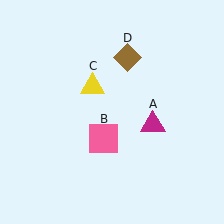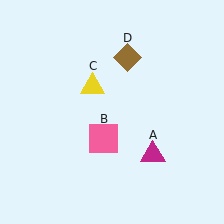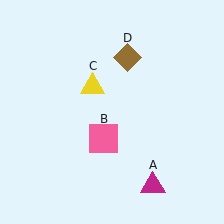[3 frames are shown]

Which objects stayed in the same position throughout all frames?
Pink square (object B) and yellow triangle (object C) and brown diamond (object D) remained stationary.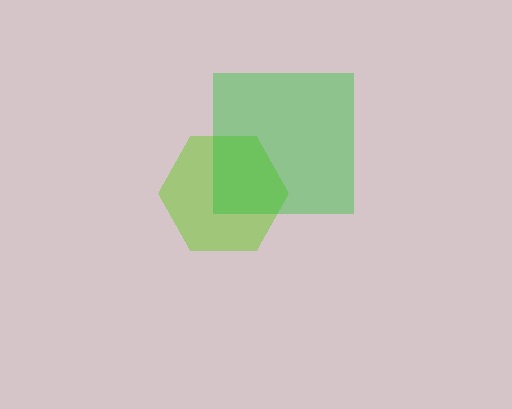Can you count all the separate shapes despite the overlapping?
Yes, there are 2 separate shapes.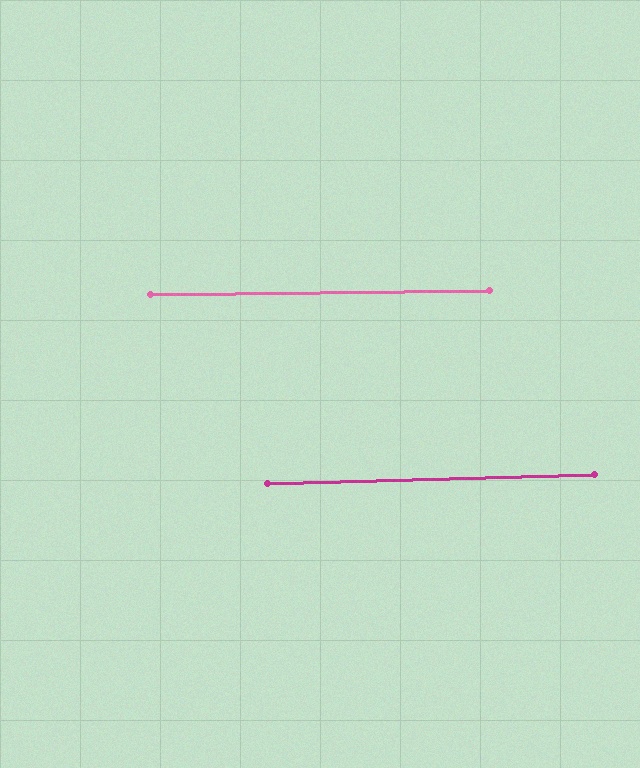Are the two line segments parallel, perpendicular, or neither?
Parallel — their directions differ by only 1.0°.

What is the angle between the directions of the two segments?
Approximately 1 degree.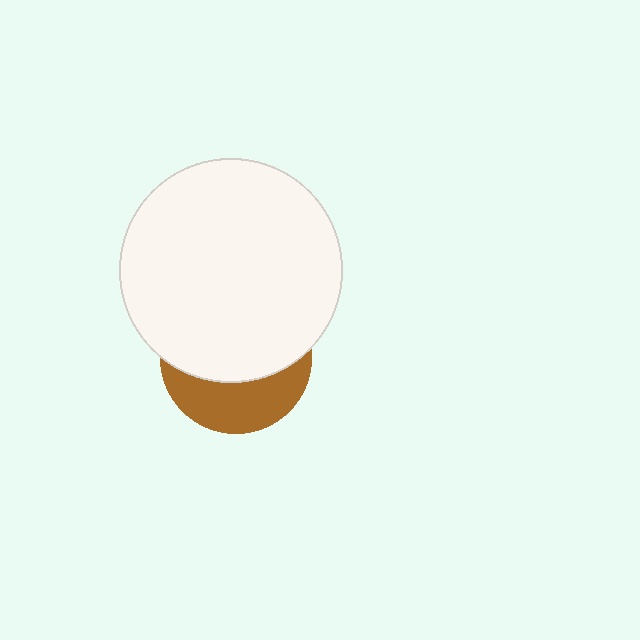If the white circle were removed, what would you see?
You would see the complete brown circle.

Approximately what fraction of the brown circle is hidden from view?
Roughly 63% of the brown circle is hidden behind the white circle.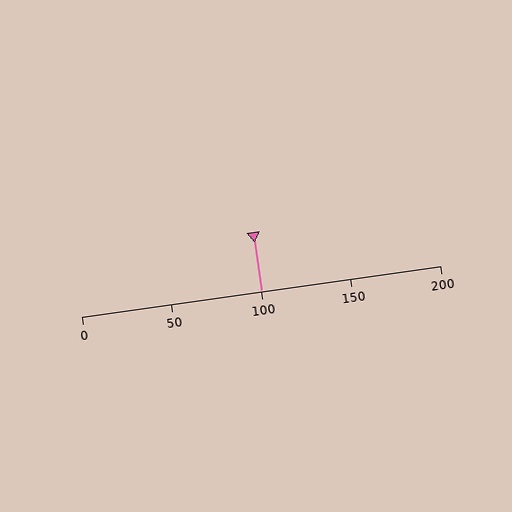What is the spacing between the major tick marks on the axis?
The major ticks are spaced 50 apart.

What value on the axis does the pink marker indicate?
The marker indicates approximately 100.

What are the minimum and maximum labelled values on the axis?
The axis runs from 0 to 200.